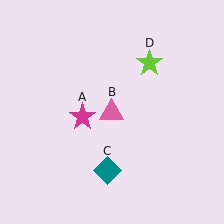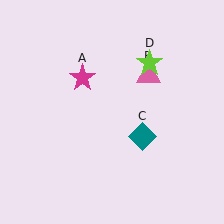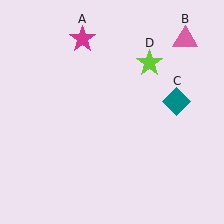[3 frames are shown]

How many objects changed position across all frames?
3 objects changed position: magenta star (object A), pink triangle (object B), teal diamond (object C).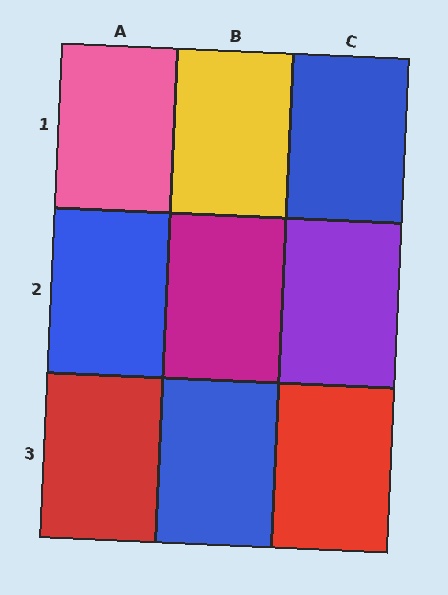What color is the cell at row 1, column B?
Yellow.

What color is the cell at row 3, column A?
Red.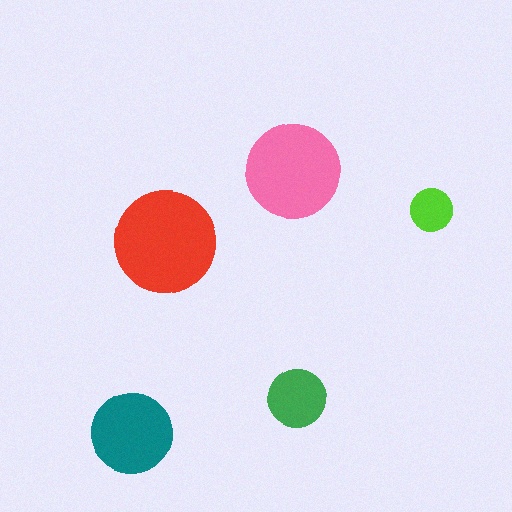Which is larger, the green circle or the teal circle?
The teal one.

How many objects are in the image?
There are 5 objects in the image.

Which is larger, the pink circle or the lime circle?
The pink one.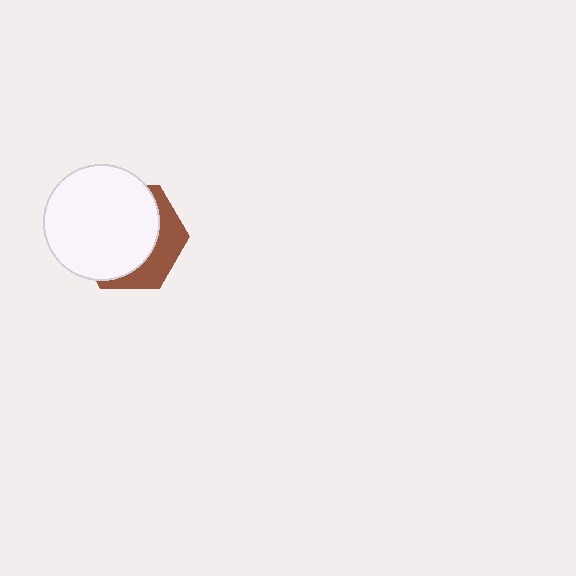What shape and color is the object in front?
The object in front is a white circle.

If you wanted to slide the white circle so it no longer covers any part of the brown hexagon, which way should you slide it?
Slide it toward the upper-left — that is the most direct way to separate the two shapes.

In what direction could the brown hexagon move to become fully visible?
The brown hexagon could move toward the lower-right. That would shift it out from behind the white circle entirely.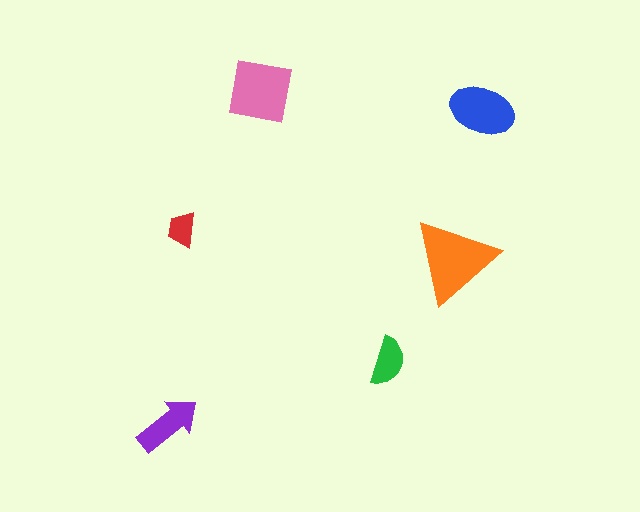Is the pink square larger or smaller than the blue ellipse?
Larger.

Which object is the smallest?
The red trapezoid.